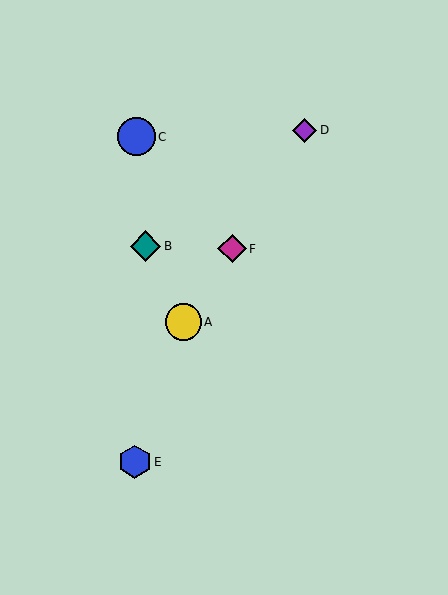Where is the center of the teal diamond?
The center of the teal diamond is at (146, 246).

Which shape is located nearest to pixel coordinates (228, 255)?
The magenta diamond (labeled F) at (232, 249) is nearest to that location.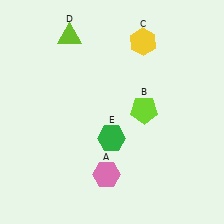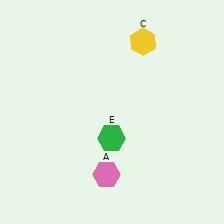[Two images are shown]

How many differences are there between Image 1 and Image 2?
There are 2 differences between the two images.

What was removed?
The lime pentagon (B), the lime triangle (D) were removed in Image 2.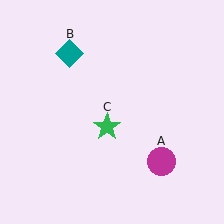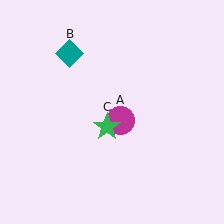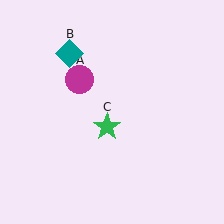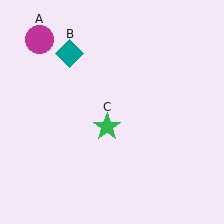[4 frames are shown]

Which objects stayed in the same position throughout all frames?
Teal diamond (object B) and green star (object C) remained stationary.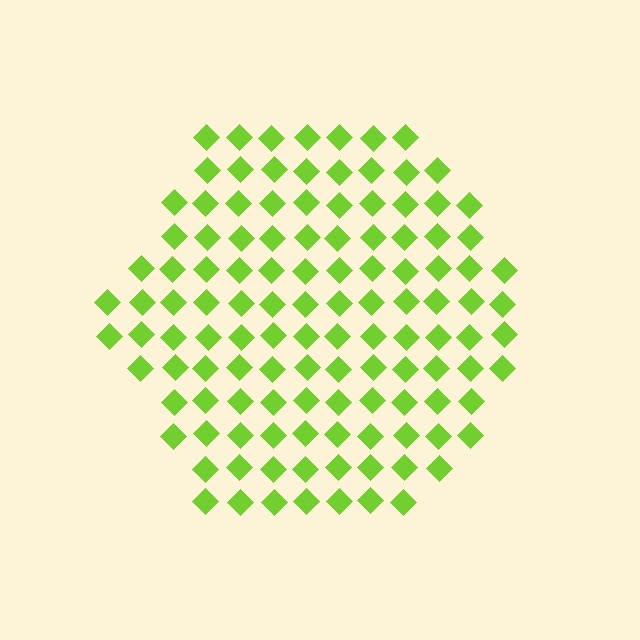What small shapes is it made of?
It is made of small diamonds.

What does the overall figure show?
The overall figure shows a hexagon.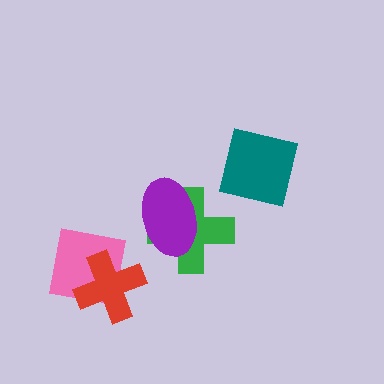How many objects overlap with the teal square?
0 objects overlap with the teal square.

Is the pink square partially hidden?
Yes, it is partially covered by another shape.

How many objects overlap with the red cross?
1 object overlaps with the red cross.